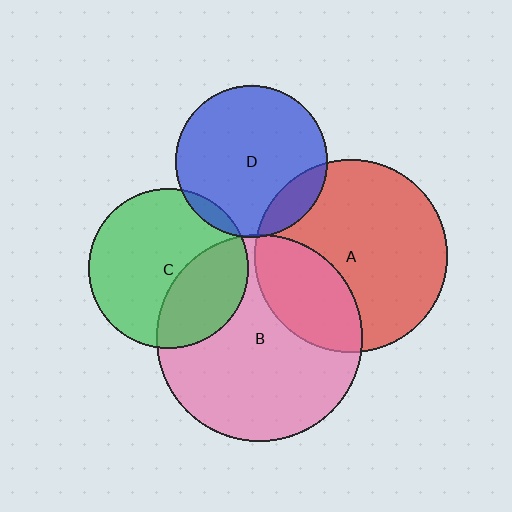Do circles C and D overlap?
Yes.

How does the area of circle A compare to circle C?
Approximately 1.4 times.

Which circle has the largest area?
Circle B (pink).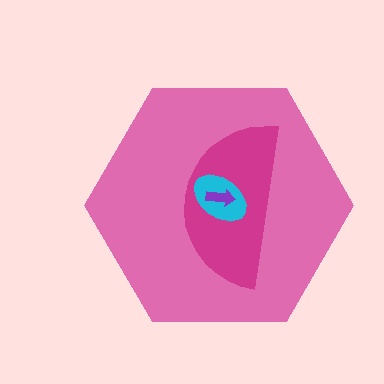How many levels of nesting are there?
4.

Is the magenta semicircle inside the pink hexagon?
Yes.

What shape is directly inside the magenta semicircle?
The cyan ellipse.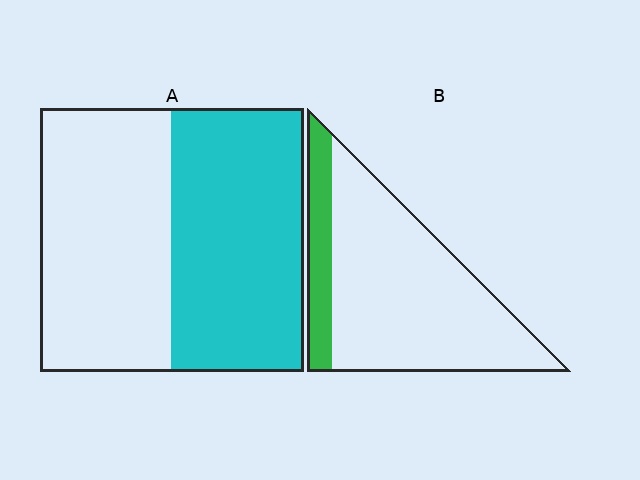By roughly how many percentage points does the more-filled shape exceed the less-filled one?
By roughly 30 percentage points (A over B).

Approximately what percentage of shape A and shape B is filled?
A is approximately 50% and B is approximately 20%.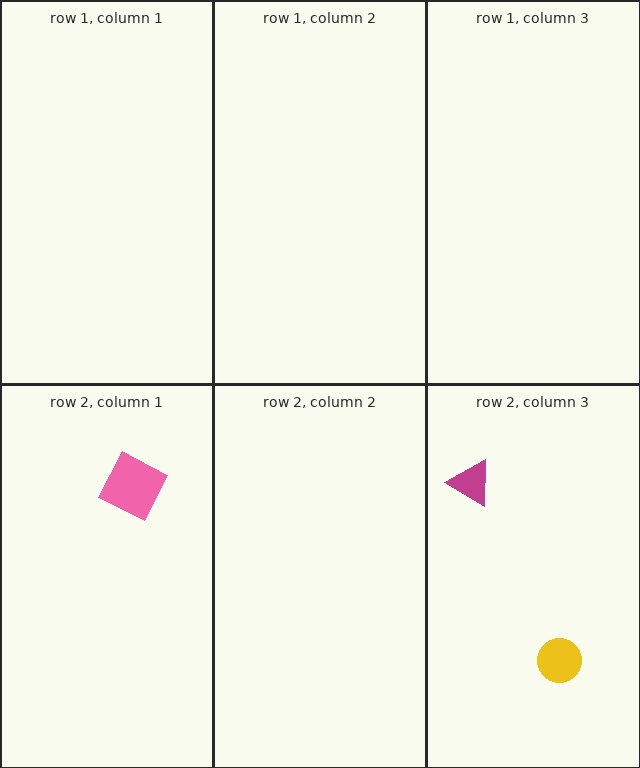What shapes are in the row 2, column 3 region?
The yellow circle, the magenta triangle.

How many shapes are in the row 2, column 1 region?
1.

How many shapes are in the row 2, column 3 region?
2.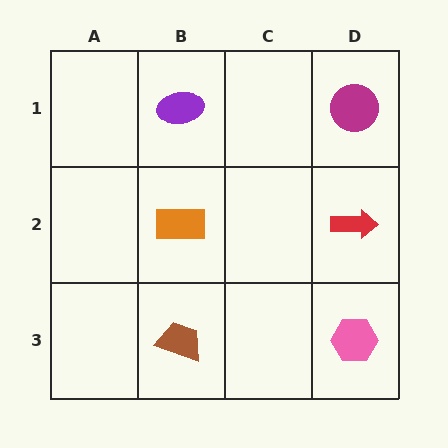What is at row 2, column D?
A red arrow.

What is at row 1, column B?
A purple ellipse.